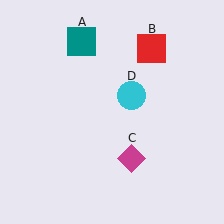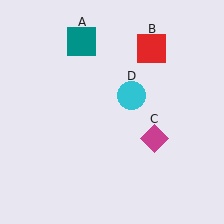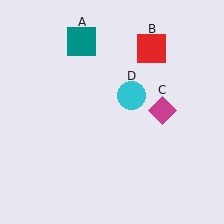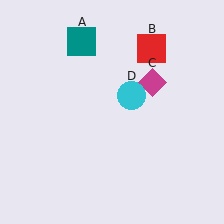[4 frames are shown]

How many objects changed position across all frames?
1 object changed position: magenta diamond (object C).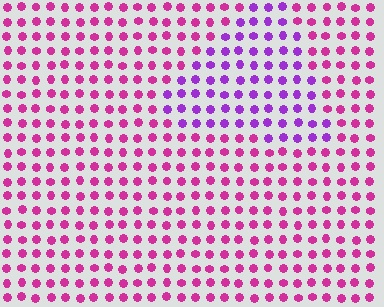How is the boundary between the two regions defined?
The boundary is defined purely by a slight shift in hue (about 39 degrees). Spacing, size, and orientation are identical on both sides.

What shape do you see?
I see a triangle.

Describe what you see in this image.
The image is filled with small magenta elements in a uniform arrangement. A triangle-shaped region is visible where the elements are tinted to a slightly different hue, forming a subtle color boundary.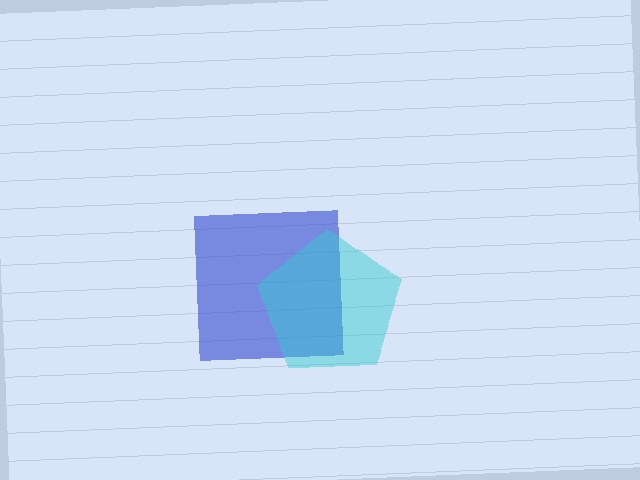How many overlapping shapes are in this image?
There are 2 overlapping shapes in the image.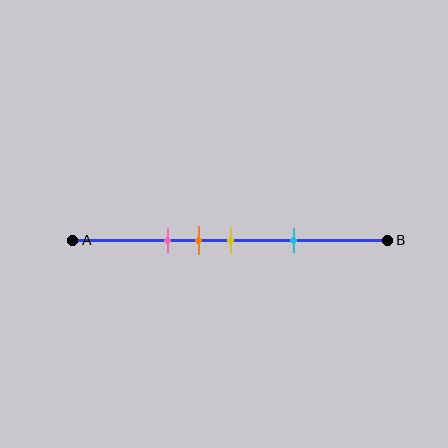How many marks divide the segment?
There are 4 marks dividing the segment.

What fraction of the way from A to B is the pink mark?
The pink mark is approximately 30% (0.3) of the way from A to B.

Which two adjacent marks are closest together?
The orange and yellow marks are the closest adjacent pair.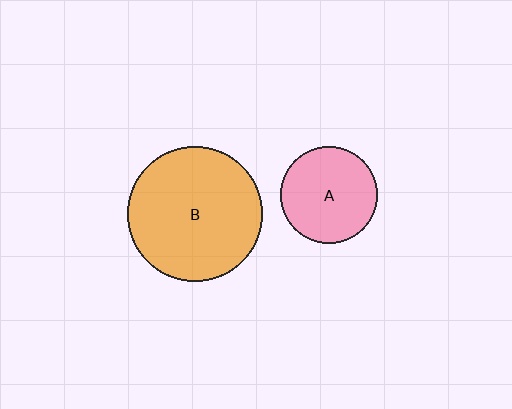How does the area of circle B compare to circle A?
Approximately 2.0 times.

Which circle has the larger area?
Circle B (orange).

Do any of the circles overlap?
No, none of the circles overlap.